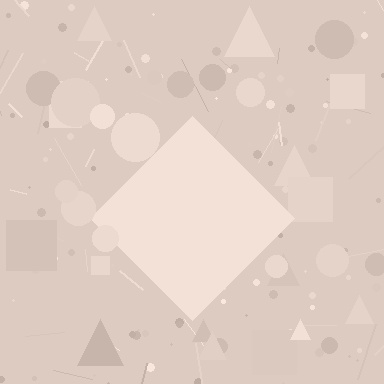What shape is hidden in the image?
A diamond is hidden in the image.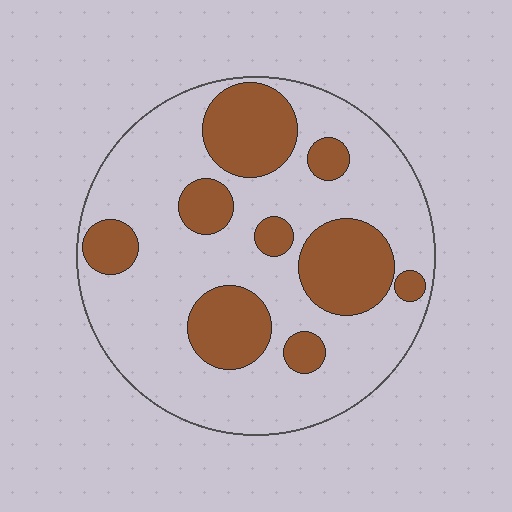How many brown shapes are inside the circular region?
9.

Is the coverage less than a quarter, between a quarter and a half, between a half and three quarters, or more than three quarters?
Between a quarter and a half.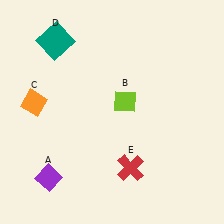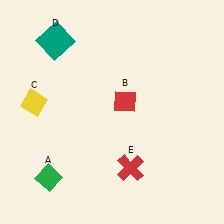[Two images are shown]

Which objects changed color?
A changed from purple to green. B changed from lime to red. C changed from orange to yellow.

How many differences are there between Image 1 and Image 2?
There are 3 differences between the two images.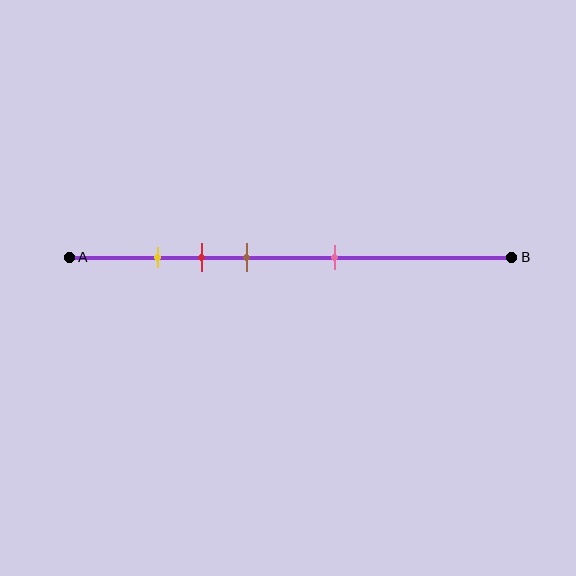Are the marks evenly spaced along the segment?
No, the marks are not evenly spaced.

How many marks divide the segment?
There are 4 marks dividing the segment.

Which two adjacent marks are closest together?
The yellow and red marks are the closest adjacent pair.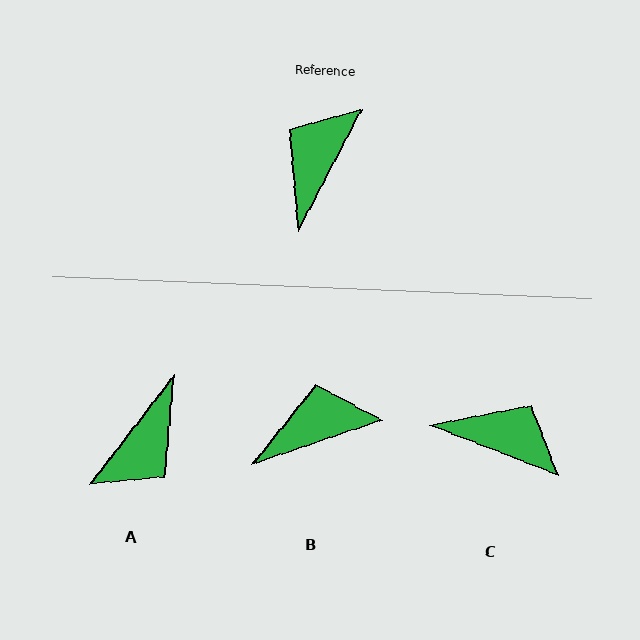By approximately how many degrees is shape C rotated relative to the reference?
Approximately 84 degrees clockwise.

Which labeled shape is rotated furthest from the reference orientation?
A, about 170 degrees away.